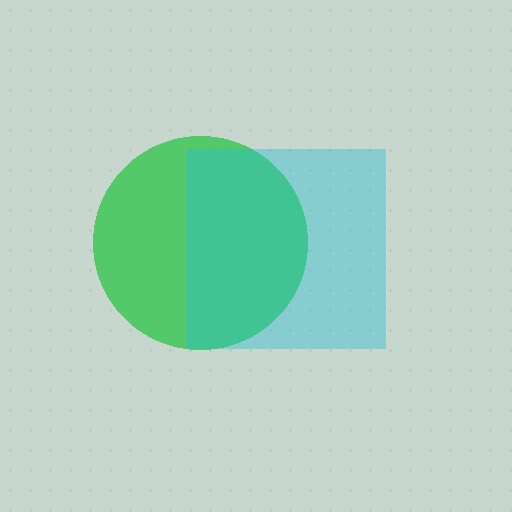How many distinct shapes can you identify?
There are 2 distinct shapes: a green circle, a cyan square.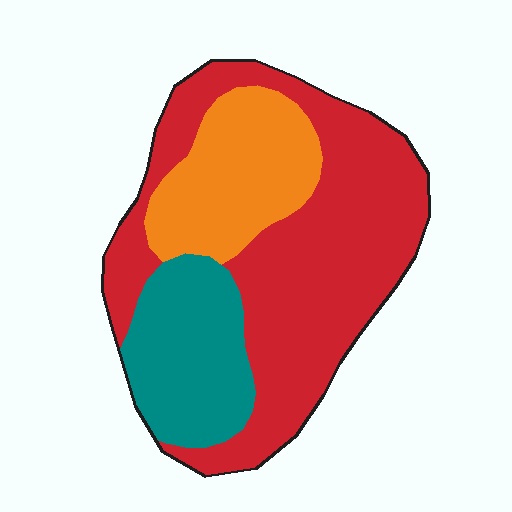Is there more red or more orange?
Red.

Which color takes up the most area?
Red, at roughly 55%.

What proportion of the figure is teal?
Teal takes up about one fifth (1/5) of the figure.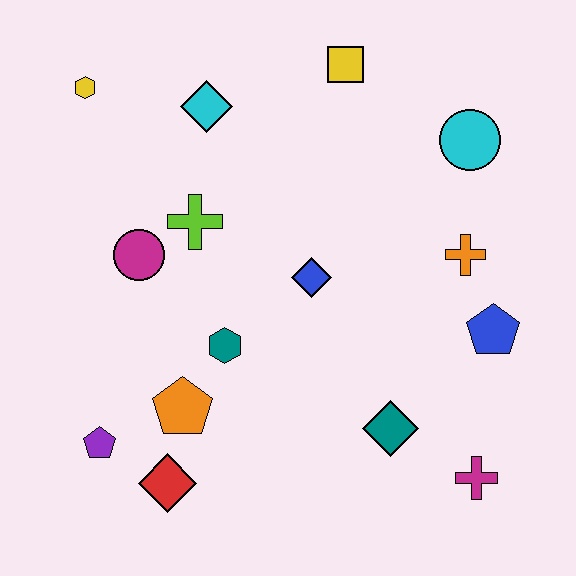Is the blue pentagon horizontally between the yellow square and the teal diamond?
No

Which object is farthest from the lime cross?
The magenta cross is farthest from the lime cross.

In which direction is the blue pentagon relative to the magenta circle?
The blue pentagon is to the right of the magenta circle.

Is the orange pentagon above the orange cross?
No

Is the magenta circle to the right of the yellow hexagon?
Yes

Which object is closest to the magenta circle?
The lime cross is closest to the magenta circle.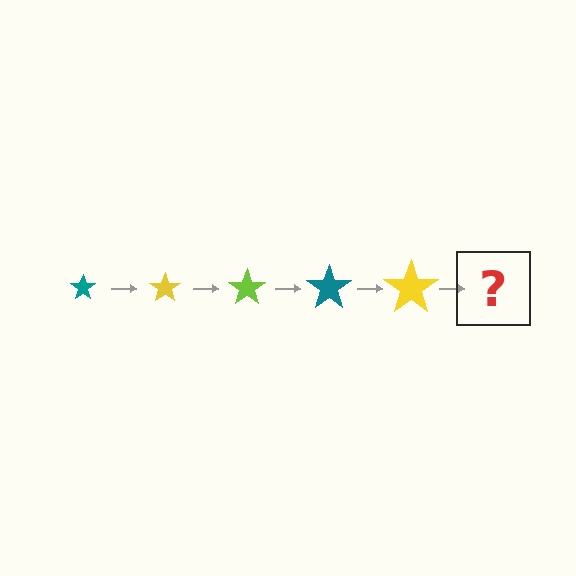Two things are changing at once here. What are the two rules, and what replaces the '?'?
The two rules are that the star grows larger each step and the color cycles through teal, yellow, and lime. The '?' should be a lime star, larger than the previous one.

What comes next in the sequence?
The next element should be a lime star, larger than the previous one.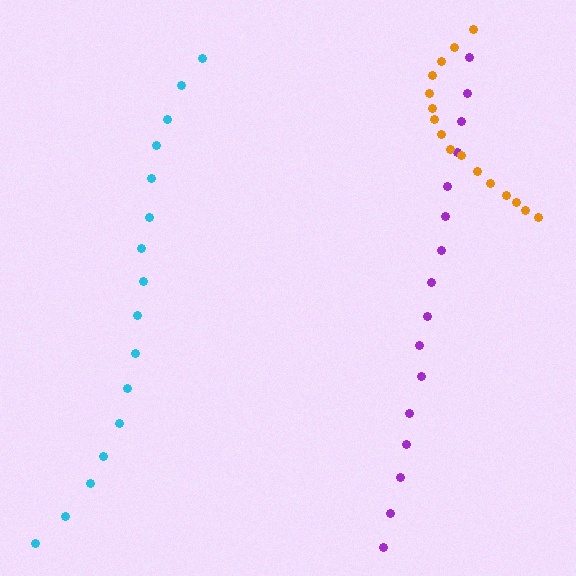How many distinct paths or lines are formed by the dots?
There are 3 distinct paths.